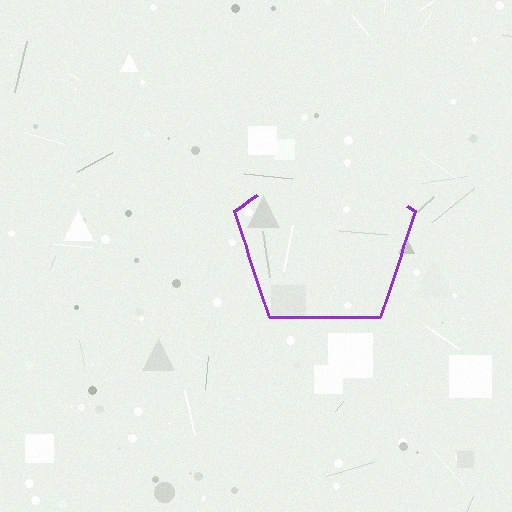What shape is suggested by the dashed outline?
The dashed outline suggests a pentagon.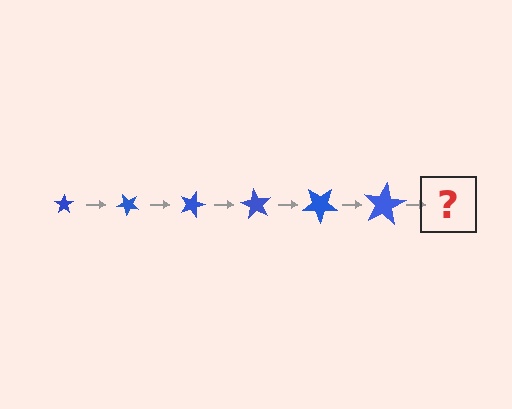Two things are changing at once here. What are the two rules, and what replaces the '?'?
The two rules are that the star grows larger each step and it rotates 45 degrees each step. The '?' should be a star, larger than the previous one and rotated 270 degrees from the start.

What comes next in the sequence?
The next element should be a star, larger than the previous one and rotated 270 degrees from the start.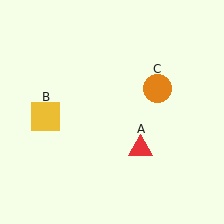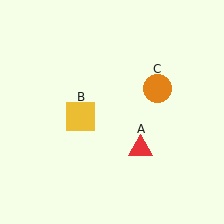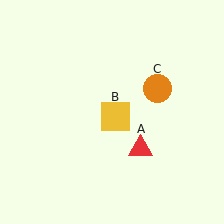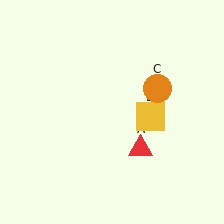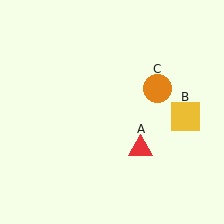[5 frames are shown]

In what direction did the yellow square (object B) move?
The yellow square (object B) moved right.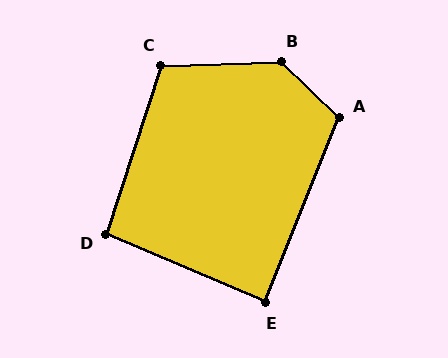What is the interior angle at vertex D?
Approximately 95 degrees (obtuse).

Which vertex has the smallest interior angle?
E, at approximately 88 degrees.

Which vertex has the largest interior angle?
B, at approximately 134 degrees.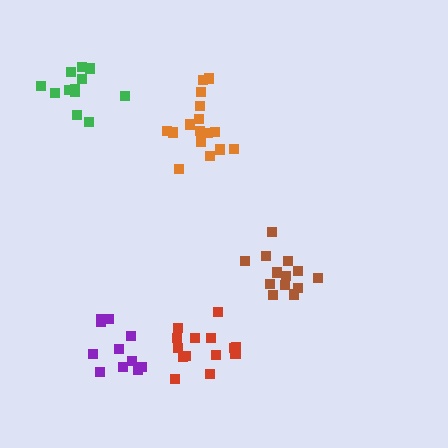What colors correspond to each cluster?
The clusters are colored: brown, orange, red, purple, green.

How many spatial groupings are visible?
There are 5 spatial groupings.